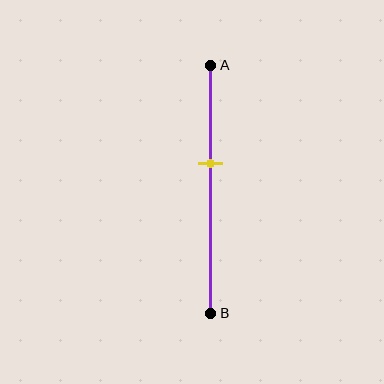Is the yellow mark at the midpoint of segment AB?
No, the mark is at about 40% from A, not at the 50% midpoint.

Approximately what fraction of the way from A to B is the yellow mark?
The yellow mark is approximately 40% of the way from A to B.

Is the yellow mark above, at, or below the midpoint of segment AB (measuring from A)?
The yellow mark is above the midpoint of segment AB.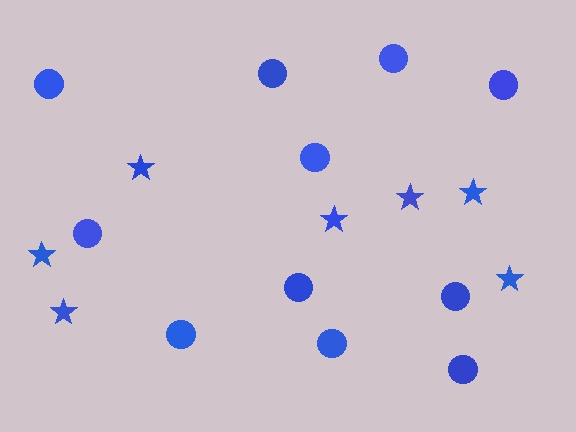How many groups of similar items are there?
There are 2 groups: one group of circles (11) and one group of stars (7).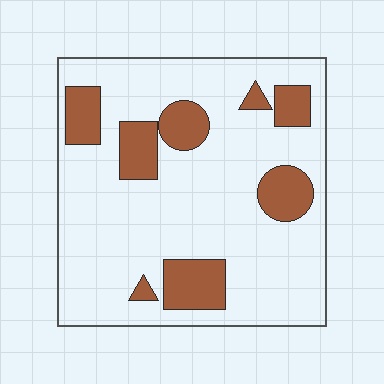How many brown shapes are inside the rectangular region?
8.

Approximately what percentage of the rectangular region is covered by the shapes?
Approximately 20%.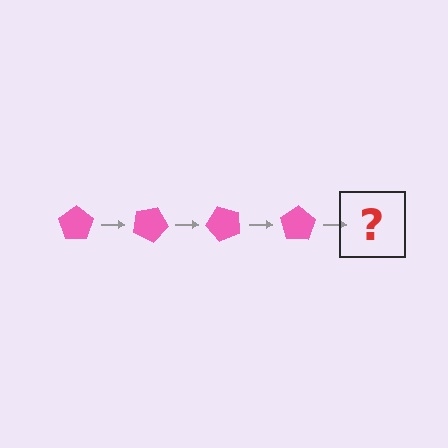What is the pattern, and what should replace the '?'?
The pattern is that the pentagon rotates 25 degrees each step. The '?' should be a pink pentagon rotated 100 degrees.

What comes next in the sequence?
The next element should be a pink pentagon rotated 100 degrees.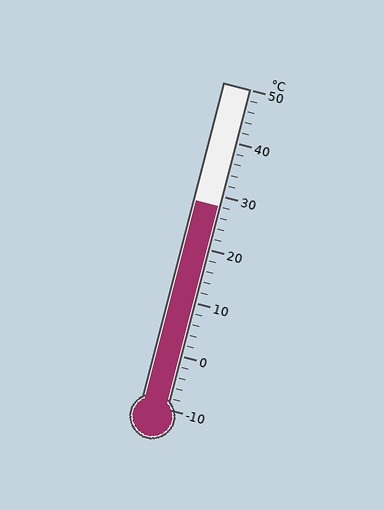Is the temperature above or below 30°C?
The temperature is below 30°C.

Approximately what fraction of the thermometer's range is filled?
The thermometer is filled to approximately 65% of its range.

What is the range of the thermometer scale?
The thermometer scale ranges from -10°C to 50°C.